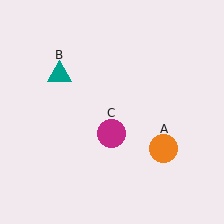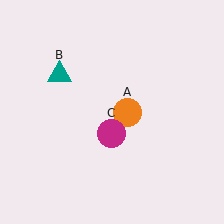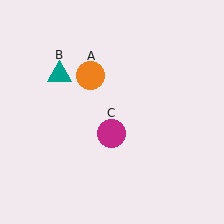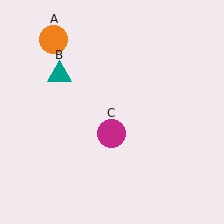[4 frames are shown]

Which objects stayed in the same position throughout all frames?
Teal triangle (object B) and magenta circle (object C) remained stationary.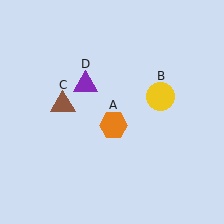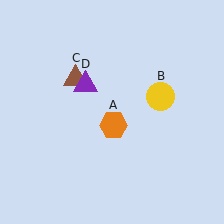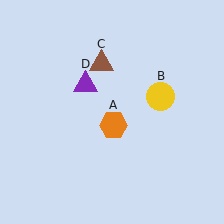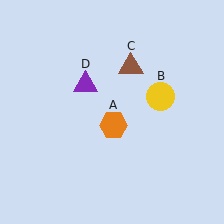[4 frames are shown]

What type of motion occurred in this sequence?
The brown triangle (object C) rotated clockwise around the center of the scene.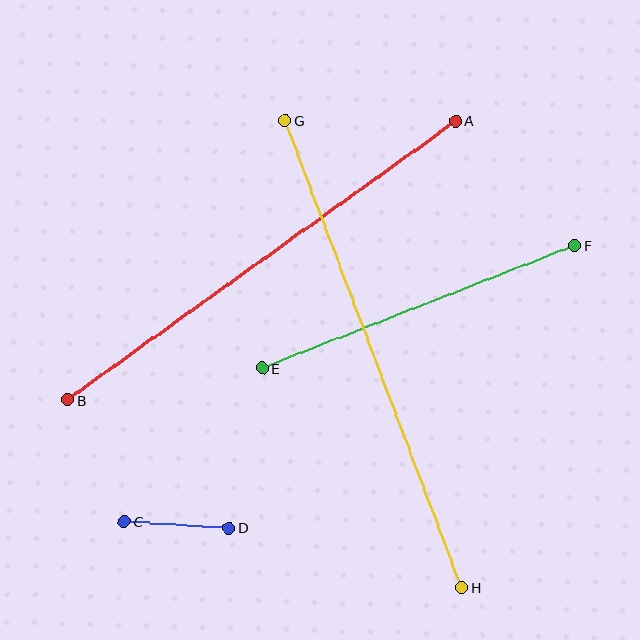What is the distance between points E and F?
The distance is approximately 336 pixels.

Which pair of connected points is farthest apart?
Points G and H are farthest apart.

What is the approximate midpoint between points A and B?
The midpoint is at approximately (261, 260) pixels.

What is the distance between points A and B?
The distance is approximately 478 pixels.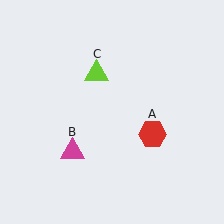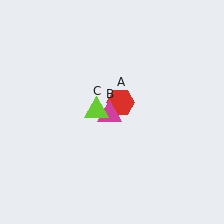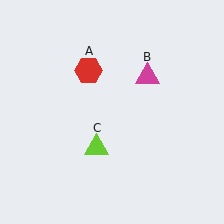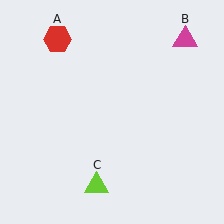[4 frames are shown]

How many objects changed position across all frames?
3 objects changed position: red hexagon (object A), magenta triangle (object B), lime triangle (object C).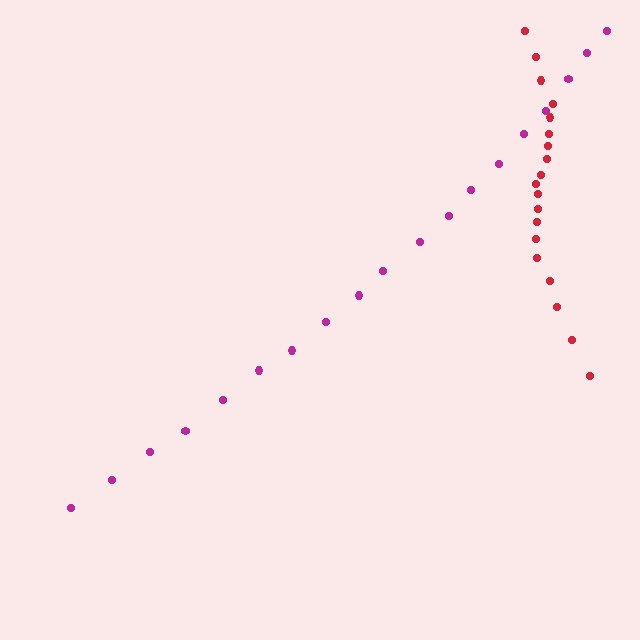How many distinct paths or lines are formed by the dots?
There are 2 distinct paths.